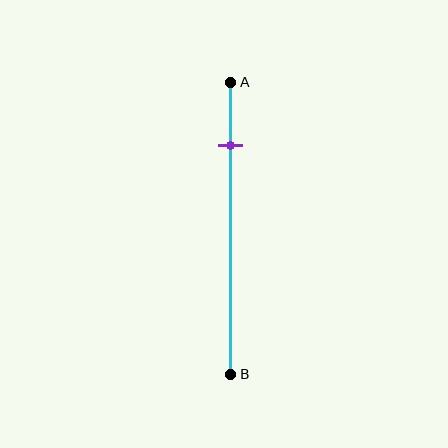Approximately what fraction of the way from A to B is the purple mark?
The purple mark is approximately 20% of the way from A to B.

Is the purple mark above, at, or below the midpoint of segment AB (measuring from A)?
The purple mark is above the midpoint of segment AB.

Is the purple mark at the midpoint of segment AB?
No, the mark is at about 20% from A, not at the 50% midpoint.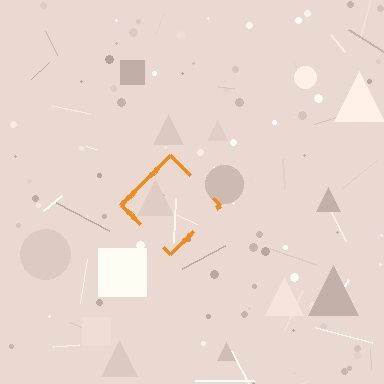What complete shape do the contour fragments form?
The contour fragments form a diamond.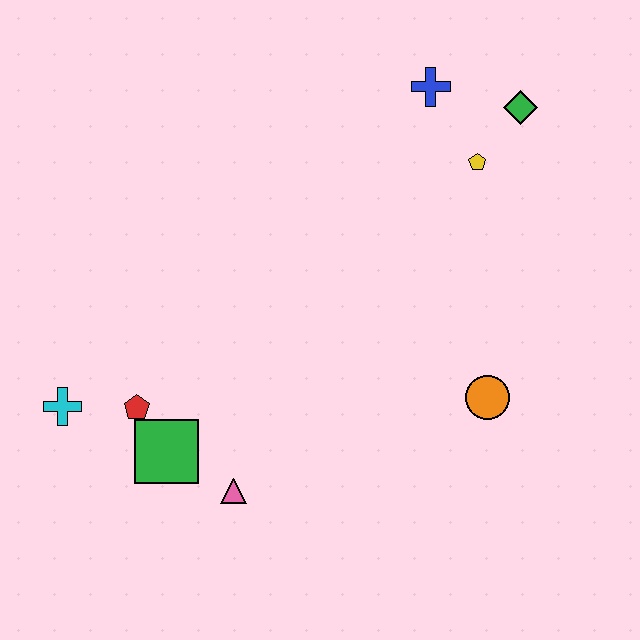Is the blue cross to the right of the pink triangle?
Yes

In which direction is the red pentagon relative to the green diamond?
The red pentagon is to the left of the green diamond.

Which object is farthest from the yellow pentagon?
The cyan cross is farthest from the yellow pentagon.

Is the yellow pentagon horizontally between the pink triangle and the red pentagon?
No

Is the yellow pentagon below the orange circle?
No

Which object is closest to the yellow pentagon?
The green diamond is closest to the yellow pentagon.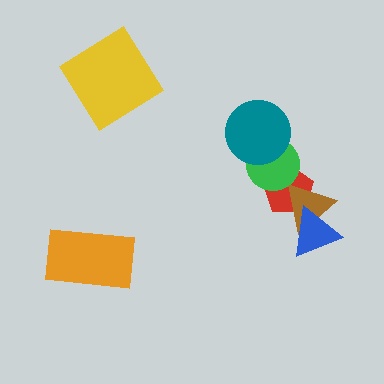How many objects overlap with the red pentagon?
3 objects overlap with the red pentagon.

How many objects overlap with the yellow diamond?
0 objects overlap with the yellow diamond.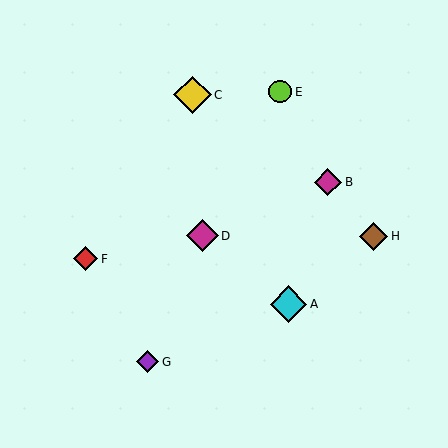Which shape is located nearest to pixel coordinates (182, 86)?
The yellow diamond (labeled C) at (192, 95) is nearest to that location.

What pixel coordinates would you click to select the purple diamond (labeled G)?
Click at (148, 362) to select the purple diamond G.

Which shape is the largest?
The yellow diamond (labeled C) is the largest.